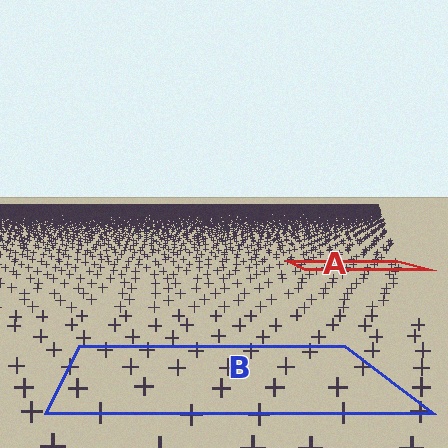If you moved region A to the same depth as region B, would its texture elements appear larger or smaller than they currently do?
They would appear larger. At a closer depth, the same texture elements are projected at a bigger on-screen size.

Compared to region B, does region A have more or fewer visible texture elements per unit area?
Region A has more texture elements per unit area — they are packed more densely because it is farther away.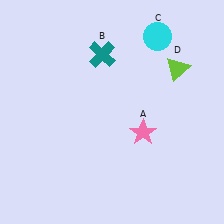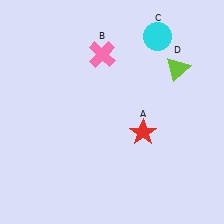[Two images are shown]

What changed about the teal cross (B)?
In Image 1, B is teal. In Image 2, it changed to pink.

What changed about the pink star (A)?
In Image 1, A is pink. In Image 2, it changed to red.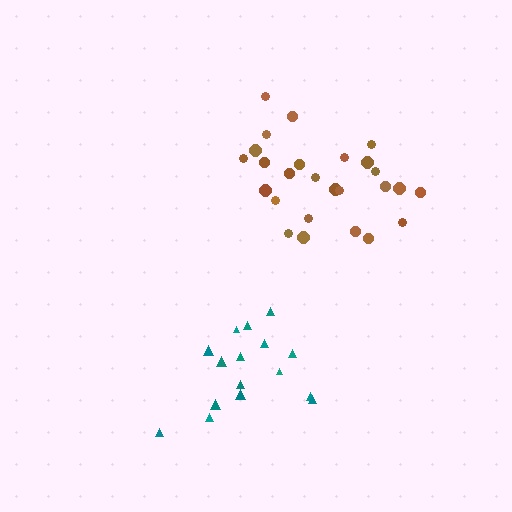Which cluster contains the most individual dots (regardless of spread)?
Brown (26).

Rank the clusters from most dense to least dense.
teal, brown.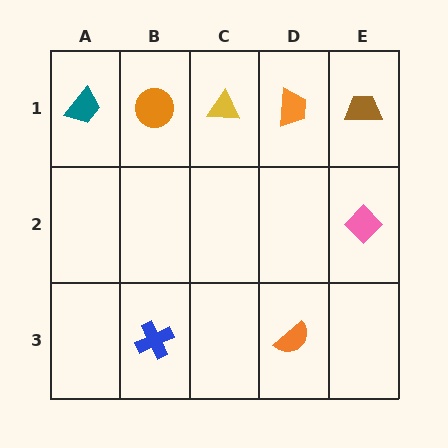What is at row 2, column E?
A pink diamond.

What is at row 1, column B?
An orange circle.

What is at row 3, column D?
An orange semicircle.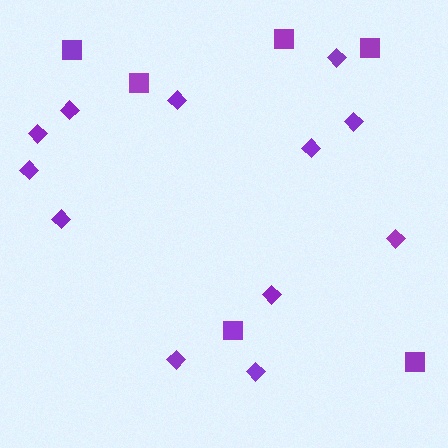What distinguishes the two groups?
There are 2 groups: one group of diamonds (12) and one group of squares (6).